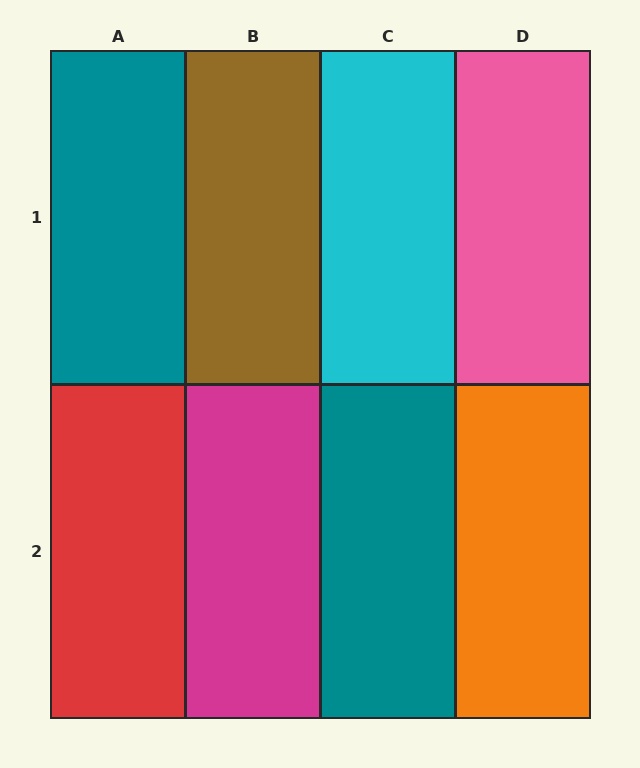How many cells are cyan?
1 cell is cyan.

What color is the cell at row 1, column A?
Teal.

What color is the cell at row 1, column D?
Pink.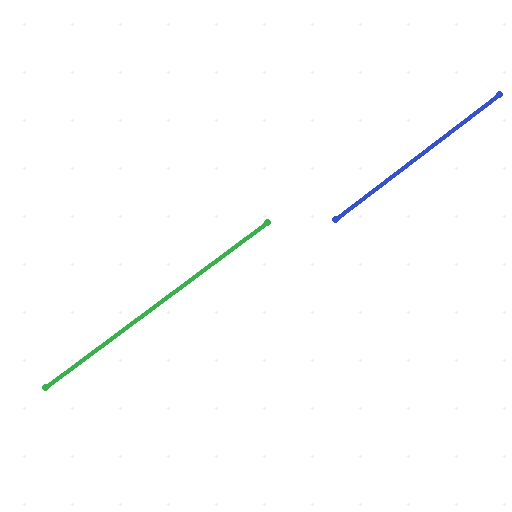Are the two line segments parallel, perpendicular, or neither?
Parallel — their directions differ by only 0.6°.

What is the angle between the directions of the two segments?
Approximately 1 degree.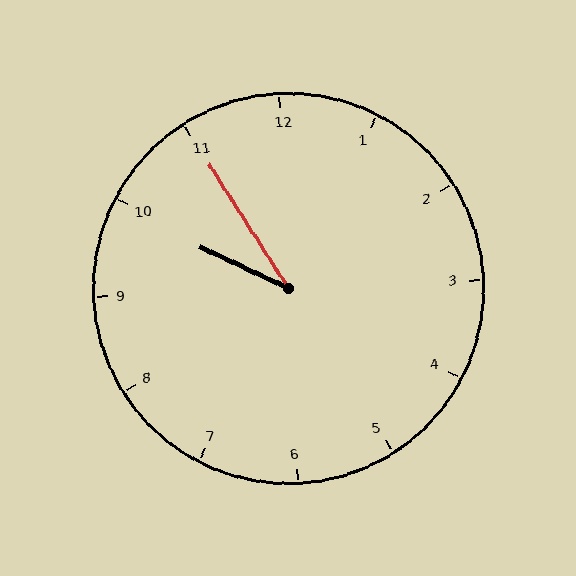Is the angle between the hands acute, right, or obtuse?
It is acute.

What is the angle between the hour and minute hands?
Approximately 32 degrees.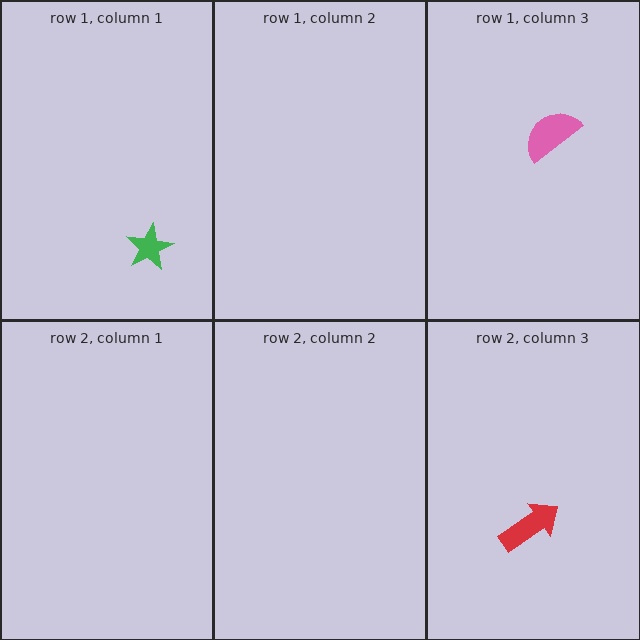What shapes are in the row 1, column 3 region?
The pink semicircle.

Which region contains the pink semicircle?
The row 1, column 3 region.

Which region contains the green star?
The row 1, column 1 region.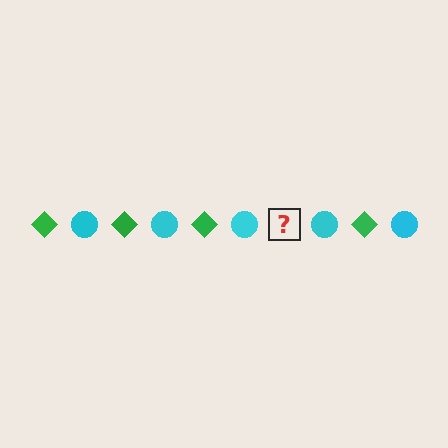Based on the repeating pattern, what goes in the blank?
The blank should be a green diamond.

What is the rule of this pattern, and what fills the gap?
The rule is that the pattern alternates between green diamond and cyan circle. The gap should be filled with a green diamond.